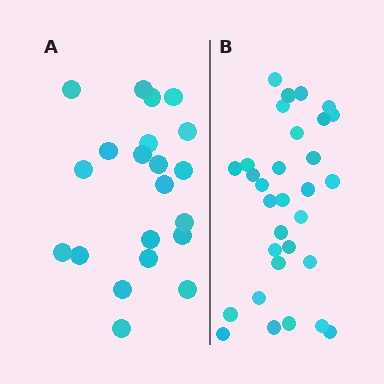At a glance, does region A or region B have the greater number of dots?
Region B (the right region) has more dots.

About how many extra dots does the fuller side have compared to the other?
Region B has roughly 10 or so more dots than region A.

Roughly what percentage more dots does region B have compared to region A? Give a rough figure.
About 50% more.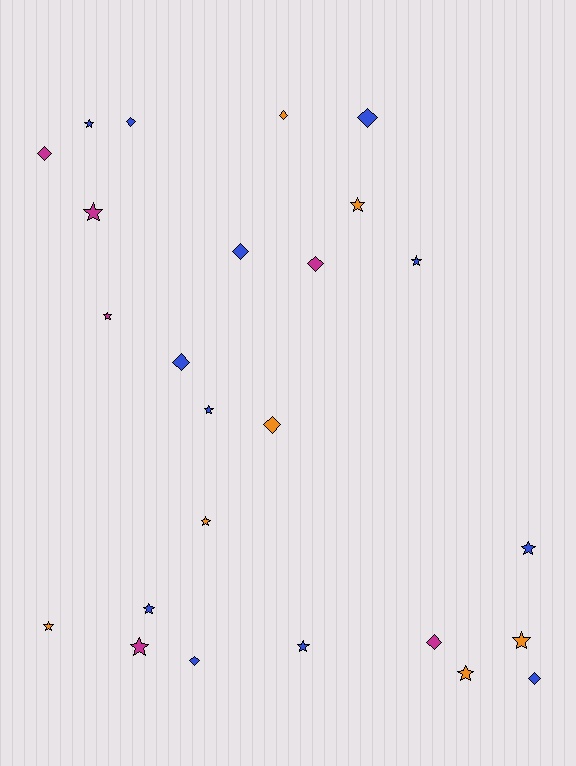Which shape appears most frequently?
Star, with 14 objects.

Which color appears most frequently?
Blue, with 12 objects.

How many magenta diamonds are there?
There are 3 magenta diamonds.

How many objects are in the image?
There are 25 objects.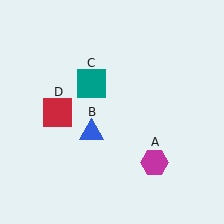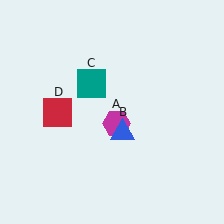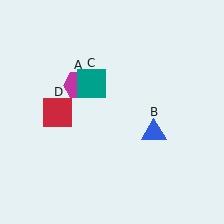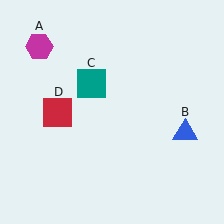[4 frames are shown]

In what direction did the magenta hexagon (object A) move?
The magenta hexagon (object A) moved up and to the left.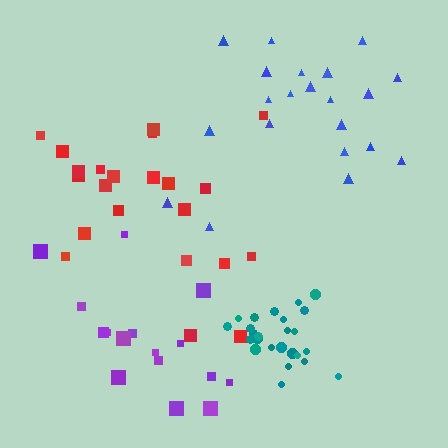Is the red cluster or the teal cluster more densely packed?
Teal.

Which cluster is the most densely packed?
Teal.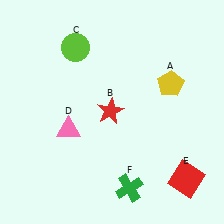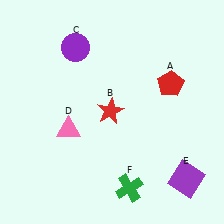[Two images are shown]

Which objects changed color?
A changed from yellow to red. C changed from lime to purple. E changed from red to purple.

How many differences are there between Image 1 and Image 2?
There are 3 differences between the two images.